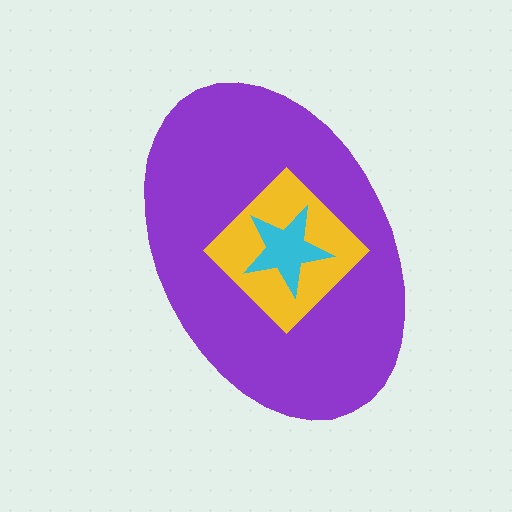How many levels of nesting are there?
3.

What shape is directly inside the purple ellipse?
The yellow diamond.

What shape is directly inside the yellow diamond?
The cyan star.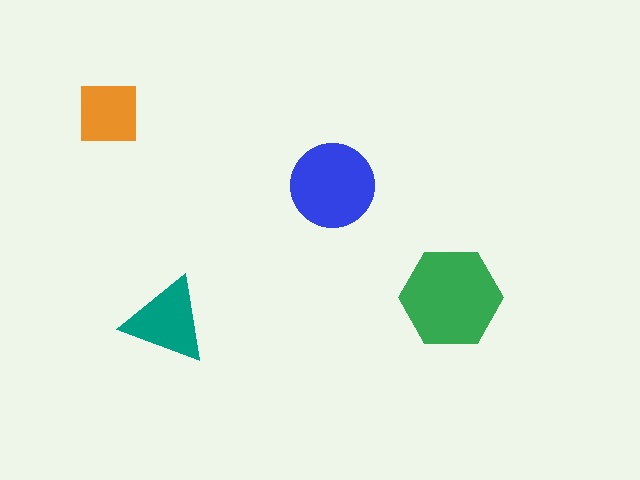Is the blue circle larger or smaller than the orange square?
Larger.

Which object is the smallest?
The orange square.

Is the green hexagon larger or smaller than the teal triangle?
Larger.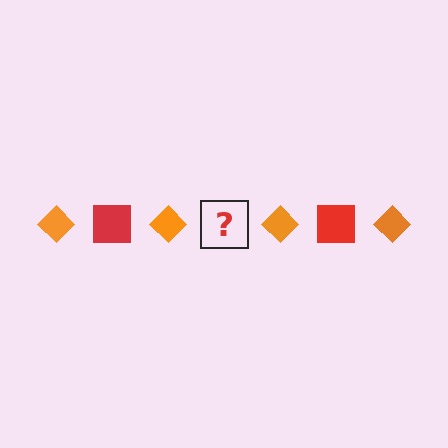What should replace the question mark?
The question mark should be replaced with a red square.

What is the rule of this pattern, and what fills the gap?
The rule is that the pattern alternates between orange diamond and red square. The gap should be filled with a red square.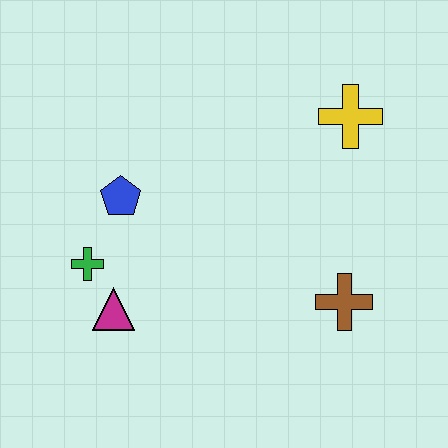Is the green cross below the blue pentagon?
Yes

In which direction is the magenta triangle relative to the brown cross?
The magenta triangle is to the left of the brown cross.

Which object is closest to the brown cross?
The yellow cross is closest to the brown cross.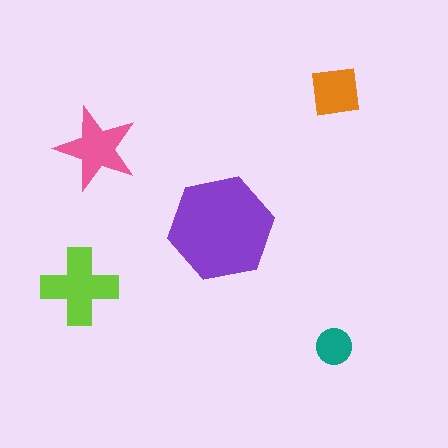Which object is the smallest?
The teal circle.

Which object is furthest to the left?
The lime cross is leftmost.